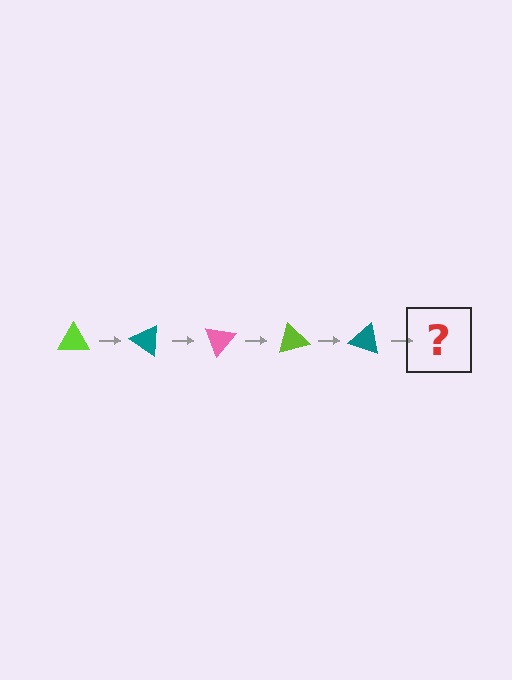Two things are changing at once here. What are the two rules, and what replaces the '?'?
The two rules are that it rotates 35 degrees each step and the color cycles through lime, teal, and pink. The '?' should be a pink triangle, rotated 175 degrees from the start.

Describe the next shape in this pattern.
It should be a pink triangle, rotated 175 degrees from the start.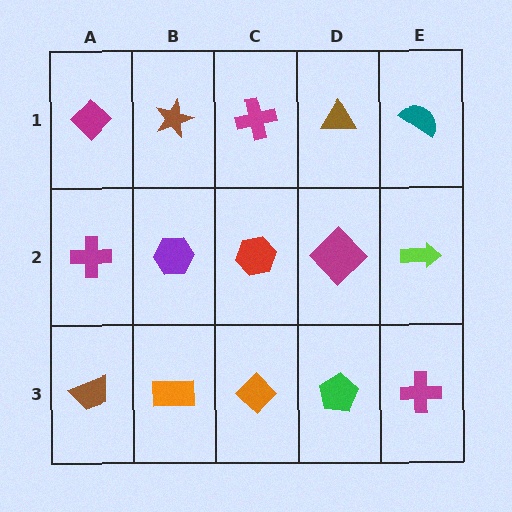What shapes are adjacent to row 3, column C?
A red hexagon (row 2, column C), an orange rectangle (row 3, column B), a green pentagon (row 3, column D).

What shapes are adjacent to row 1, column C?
A red hexagon (row 2, column C), a brown star (row 1, column B), a brown triangle (row 1, column D).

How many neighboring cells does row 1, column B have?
3.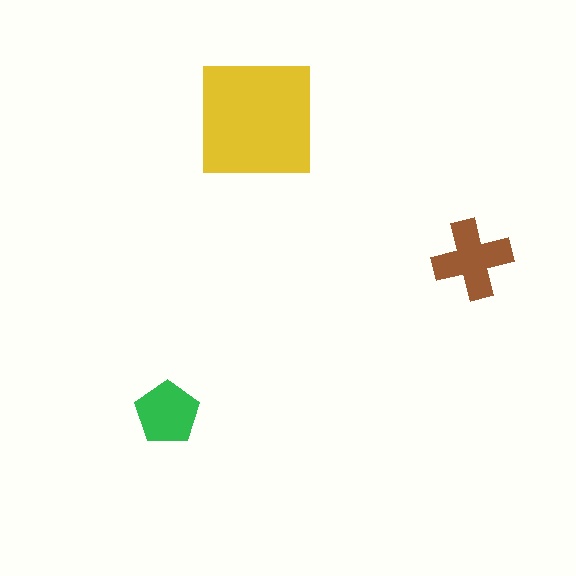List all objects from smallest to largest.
The green pentagon, the brown cross, the yellow square.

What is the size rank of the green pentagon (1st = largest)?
3rd.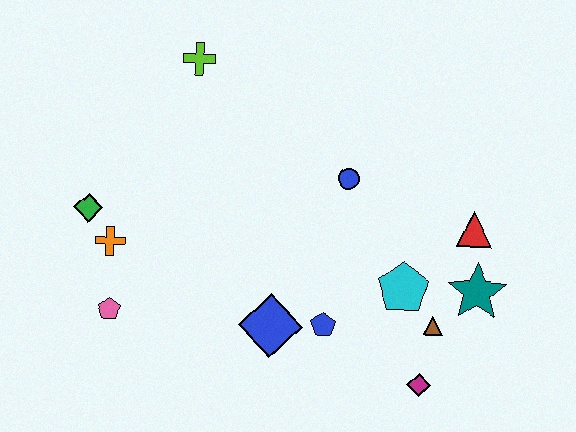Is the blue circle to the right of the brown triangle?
No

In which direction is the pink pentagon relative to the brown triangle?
The pink pentagon is to the left of the brown triangle.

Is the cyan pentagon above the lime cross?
No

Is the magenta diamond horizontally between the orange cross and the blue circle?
No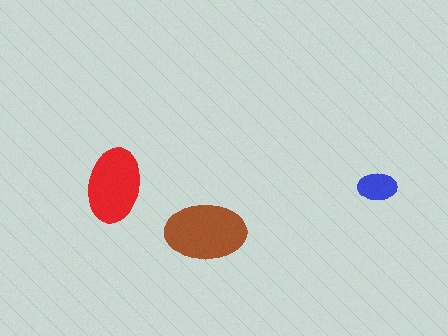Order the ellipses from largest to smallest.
the brown one, the red one, the blue one.